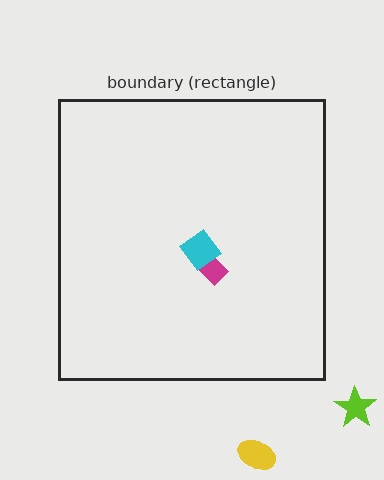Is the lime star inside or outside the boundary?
Outside.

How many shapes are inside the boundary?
2 inside, 2 outside.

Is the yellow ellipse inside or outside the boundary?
Outside.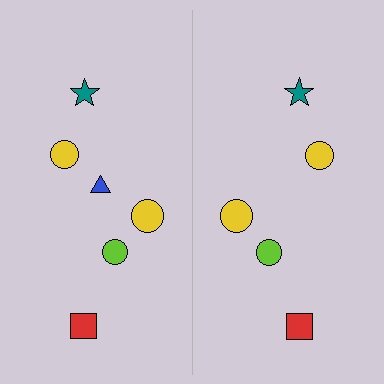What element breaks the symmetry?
A blue triangle is missing from the right side.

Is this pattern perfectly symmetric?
No, the pattern is not perfectly symmetric. A blue triangle is missing from the right side.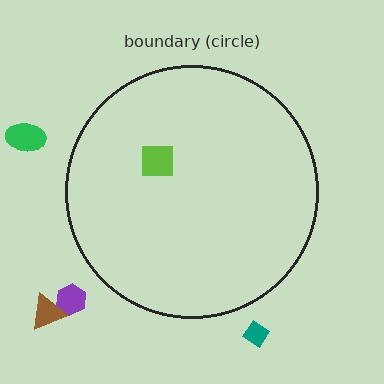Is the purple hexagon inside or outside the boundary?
Outside.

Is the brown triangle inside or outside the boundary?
Outside.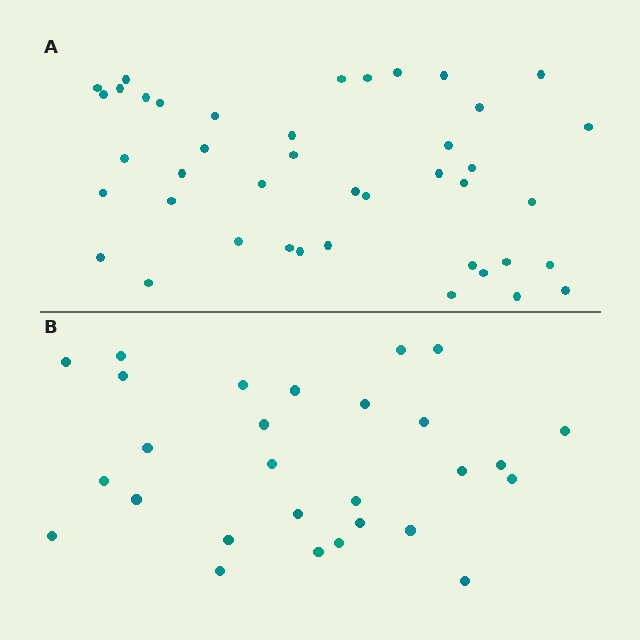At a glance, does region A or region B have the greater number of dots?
Region A (the top region) has more dots.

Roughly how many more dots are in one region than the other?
Region A has approximately 15 more dots than region B.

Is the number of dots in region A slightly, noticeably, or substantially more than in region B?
Region A has substantially more. The ratio is roughly 1.5 to 1.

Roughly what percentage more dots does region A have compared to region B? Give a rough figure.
About 50% more.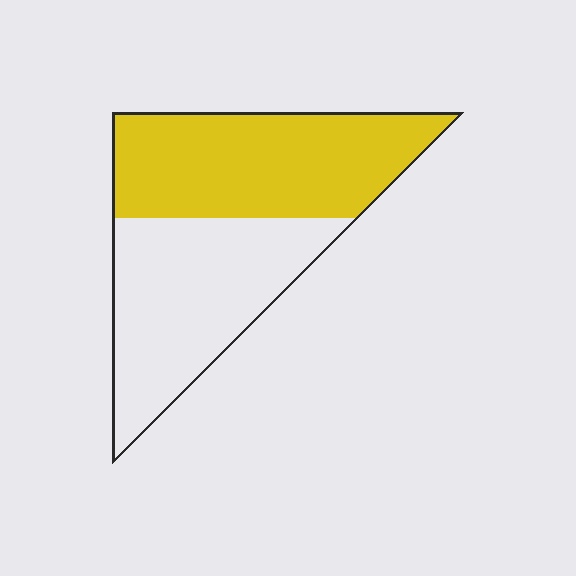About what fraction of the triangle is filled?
About one half (1/2).